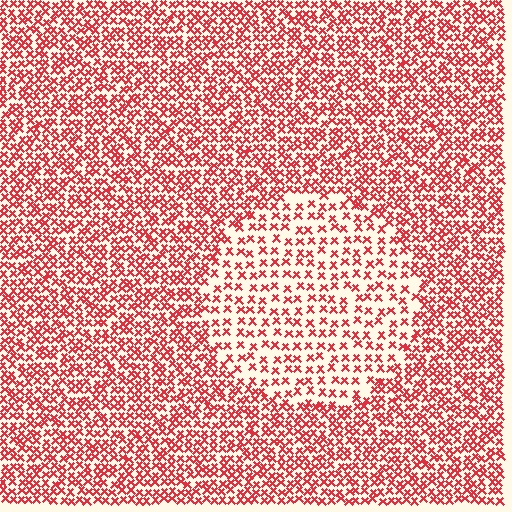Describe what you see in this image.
The image contains small red elements arranged at two different densities. A circle-shaped region is visible where the elements are less densely packed than the surrounding area.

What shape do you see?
I see a circle.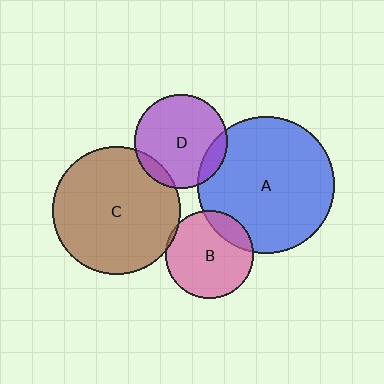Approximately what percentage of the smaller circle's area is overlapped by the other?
Approximately 15%.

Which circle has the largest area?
Circle A (blue).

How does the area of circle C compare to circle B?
Approximately 2.1 times.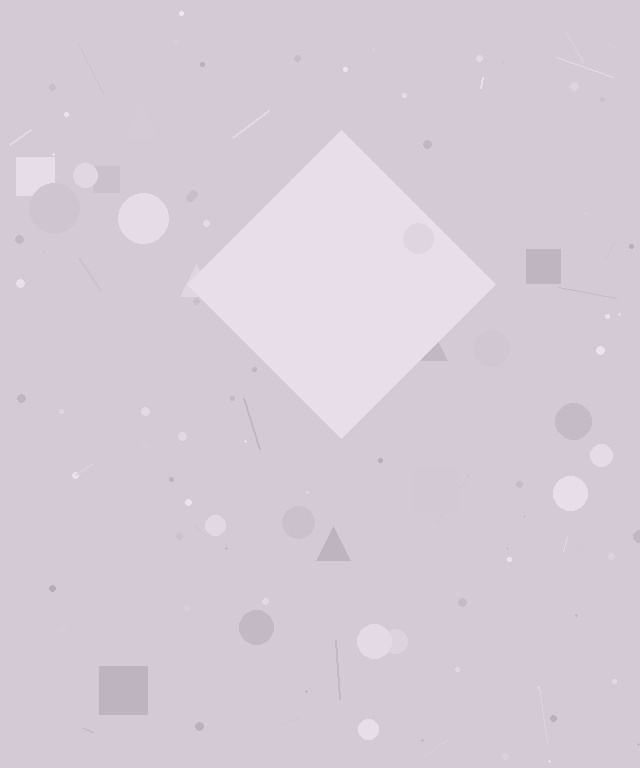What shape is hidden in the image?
A diamond is hidden in the image.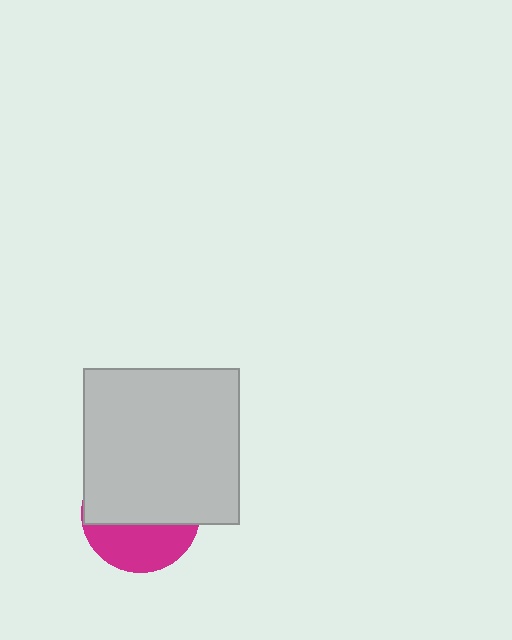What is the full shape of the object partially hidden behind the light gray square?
The partially hidden object is a magenta circle.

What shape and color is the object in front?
The object in front is a light gray square.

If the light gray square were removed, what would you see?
You would see the complete magenta circle.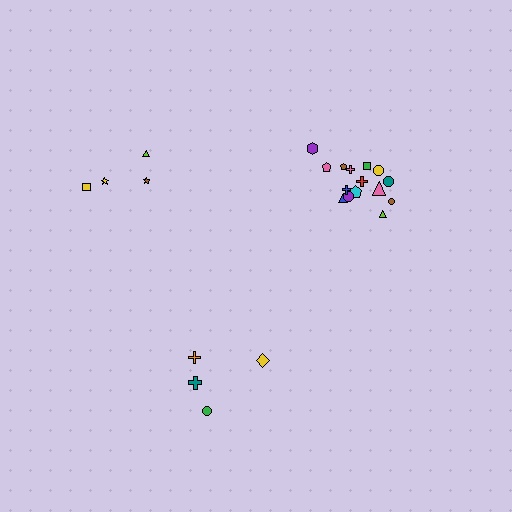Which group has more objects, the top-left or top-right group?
The top-right group.